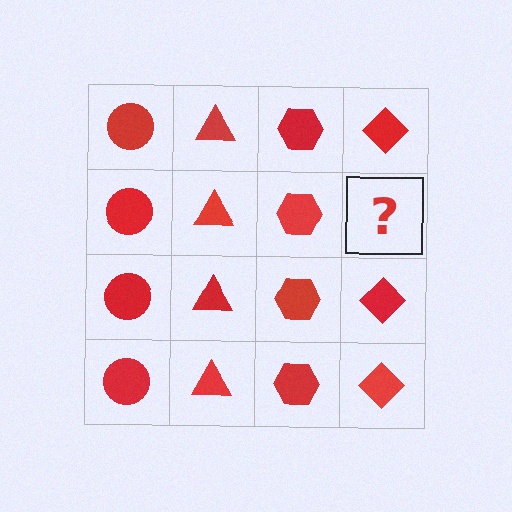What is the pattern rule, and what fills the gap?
The rule is that each column has a consistent shape. The gap should be filled with a red diamond.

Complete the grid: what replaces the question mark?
The question mark should be replaced with a red diamond.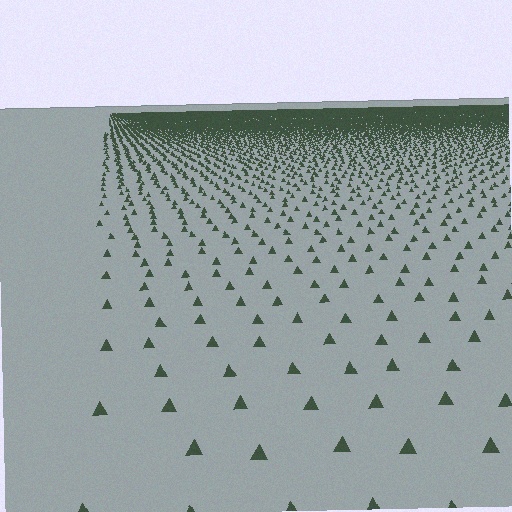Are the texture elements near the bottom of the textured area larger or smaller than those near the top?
Larger. Near the bottom, elements are closer to the viewer and appear at a bigger on-screen size.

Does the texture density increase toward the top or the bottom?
Density increases toward the top.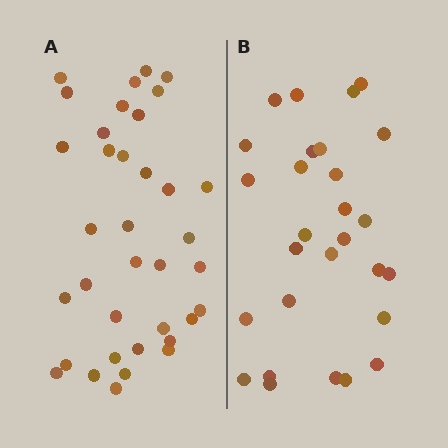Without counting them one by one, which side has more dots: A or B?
Region A (the left region) has more dots.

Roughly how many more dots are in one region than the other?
Region A has roughly 8 or so more dots than region B.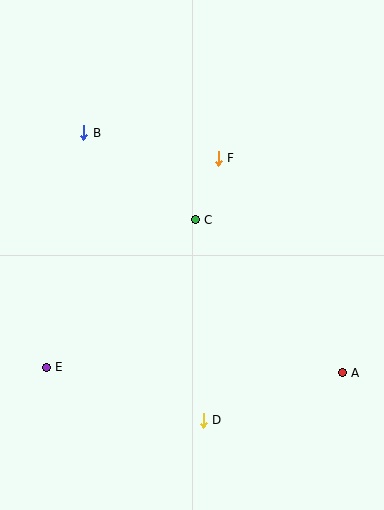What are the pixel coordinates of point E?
Point E is at (46, 367).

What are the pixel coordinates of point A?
Point A is at (342, 373).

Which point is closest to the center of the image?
Point C at (195, 220) is closest to the center.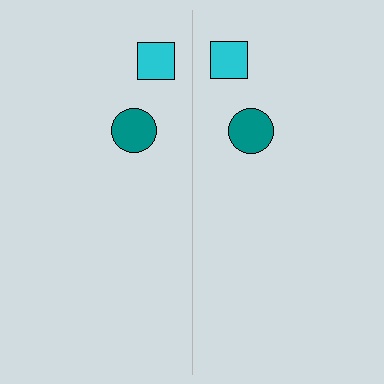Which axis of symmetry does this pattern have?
The pattern has a vertical axis of symmetry running through the center of the image.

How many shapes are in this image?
There are 4 shapes in this image.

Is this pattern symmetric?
Yes, this pattern has bilateral (reflection) symmetry.